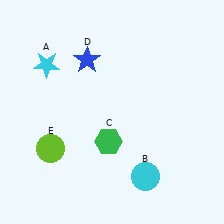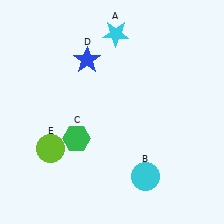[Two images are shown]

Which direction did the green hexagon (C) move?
The green hexagon (C) moved left.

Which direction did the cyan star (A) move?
The cyan star (A) moved right.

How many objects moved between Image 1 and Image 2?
2 objects moved between the two images.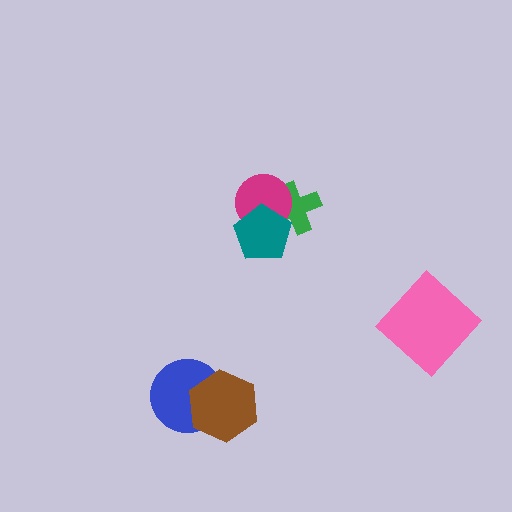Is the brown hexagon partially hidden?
No, no other shape covers it.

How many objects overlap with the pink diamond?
0 objects overlap with the pink diamond.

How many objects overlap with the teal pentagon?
2 objects overlap with the teal pentagon.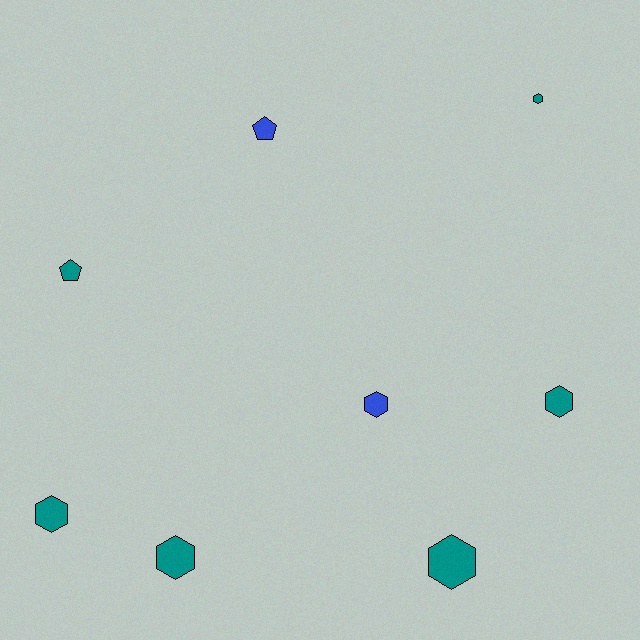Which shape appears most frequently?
Hexagon, with 6 objects.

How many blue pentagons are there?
There is 1 blue pentagon.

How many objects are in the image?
There are 8 objects.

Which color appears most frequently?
Teal, with 6 objects.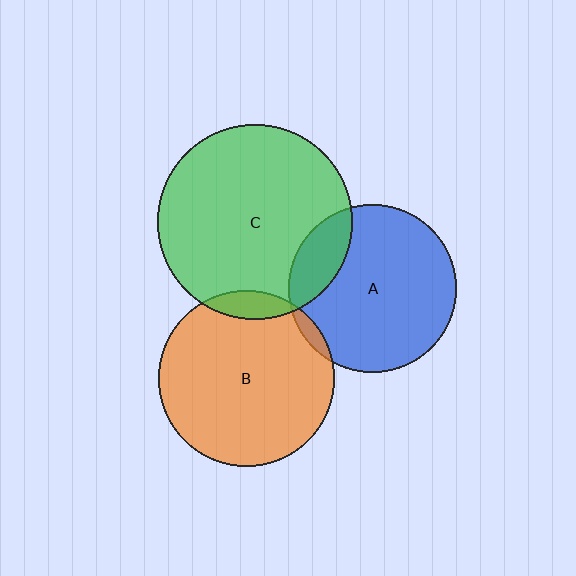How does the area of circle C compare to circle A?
Approximately 1.4 times.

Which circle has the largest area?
Circle C (green).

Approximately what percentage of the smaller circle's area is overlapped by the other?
Approximately 5%.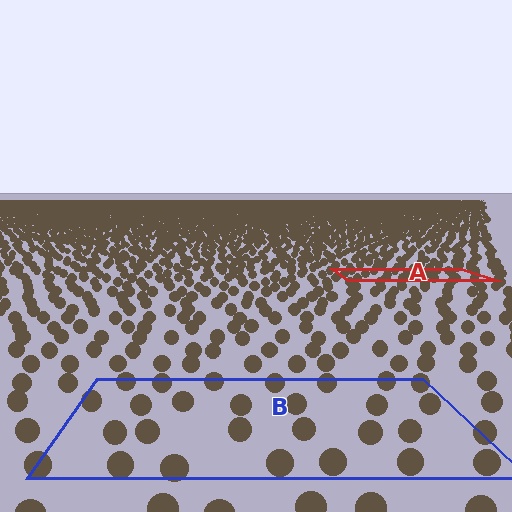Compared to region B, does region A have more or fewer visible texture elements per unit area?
Region A has more texture elements per unit area — they are packed more densely because it is farther away.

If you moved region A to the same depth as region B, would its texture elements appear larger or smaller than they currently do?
They would appear larger. At a closer depth, the same texture elements are projected at a bigger on-screen size.